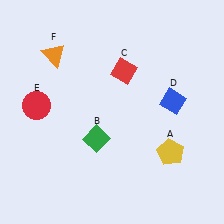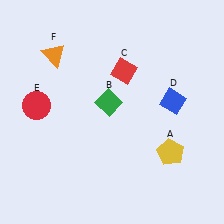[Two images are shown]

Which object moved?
The green diamond (B) moved up.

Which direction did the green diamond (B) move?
The green diamond (B) moved up.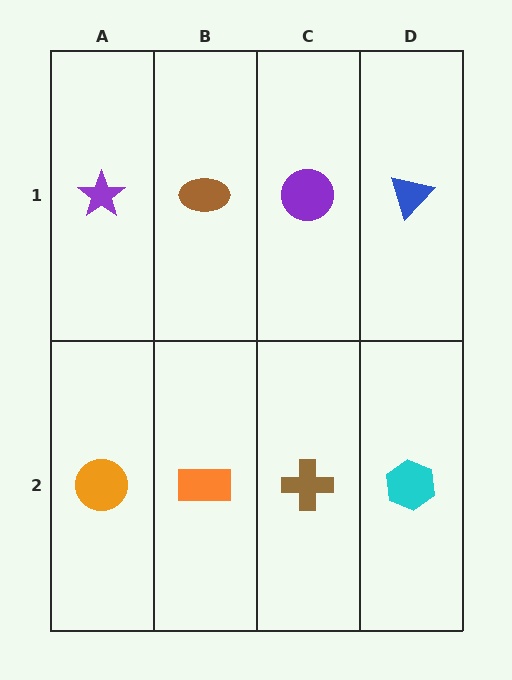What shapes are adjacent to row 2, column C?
A purple circle (row 1, column C), an orange rectangle (row 2, column B), a cyan hexagon (row 2, column D).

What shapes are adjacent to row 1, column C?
A brown cross (row 2, column C), a brown ellipse (row 1, column B), a blue triangle (row 1, column D).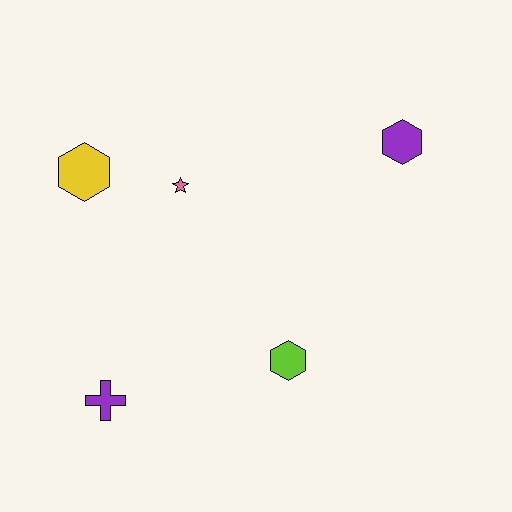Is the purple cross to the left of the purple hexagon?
Yes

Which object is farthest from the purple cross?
The purple hexagon is farthest from the purple cross.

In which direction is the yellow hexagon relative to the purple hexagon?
The yellow hexagon is to the left of the purple hexagon.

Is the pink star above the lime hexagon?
Yes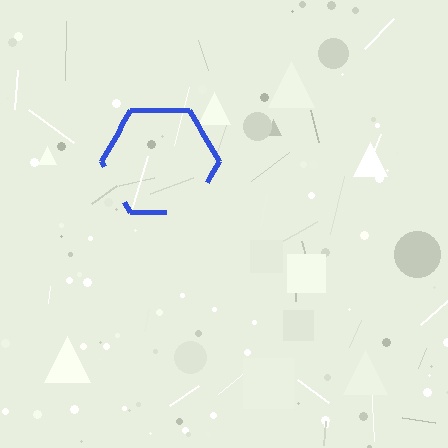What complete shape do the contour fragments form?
The contour fragments form a hexagon.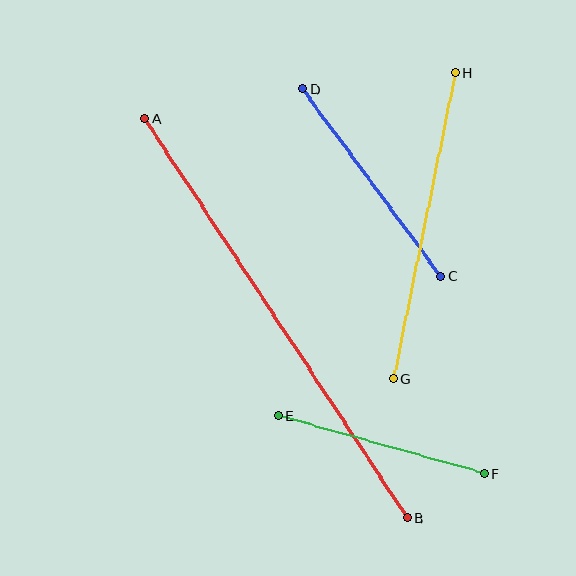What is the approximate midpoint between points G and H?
The midpoint is at approximately (424, 226) pixels.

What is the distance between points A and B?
The distance is approximately 478 pixels.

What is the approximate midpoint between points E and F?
The midpoint is at approximately (381, 444) pixels.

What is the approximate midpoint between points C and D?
The midpoint is at approximately (372, 183) pixels.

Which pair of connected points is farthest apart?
Points A and B are farthest apart.